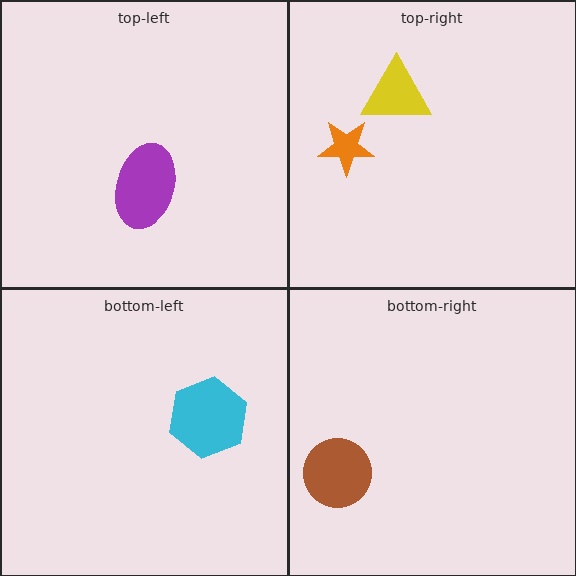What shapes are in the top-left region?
The purple ellipse.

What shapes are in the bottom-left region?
The cyan hexagon.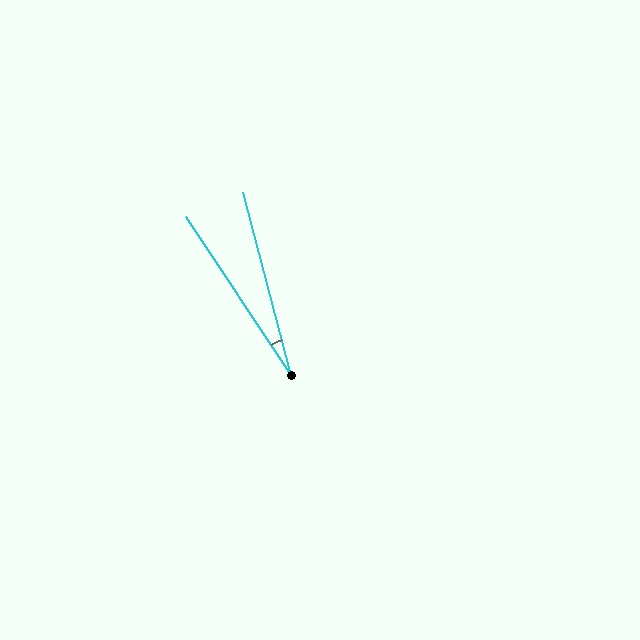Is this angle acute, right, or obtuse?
It is acute.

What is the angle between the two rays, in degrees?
Approximately 19 degrees.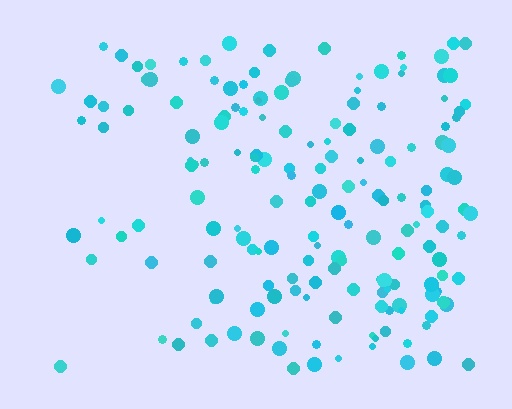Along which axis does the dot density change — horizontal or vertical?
Horizontal.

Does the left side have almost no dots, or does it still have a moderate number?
Still a moderate number, just noticeably fewer than the right.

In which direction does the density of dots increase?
From left to right, with the right side densest.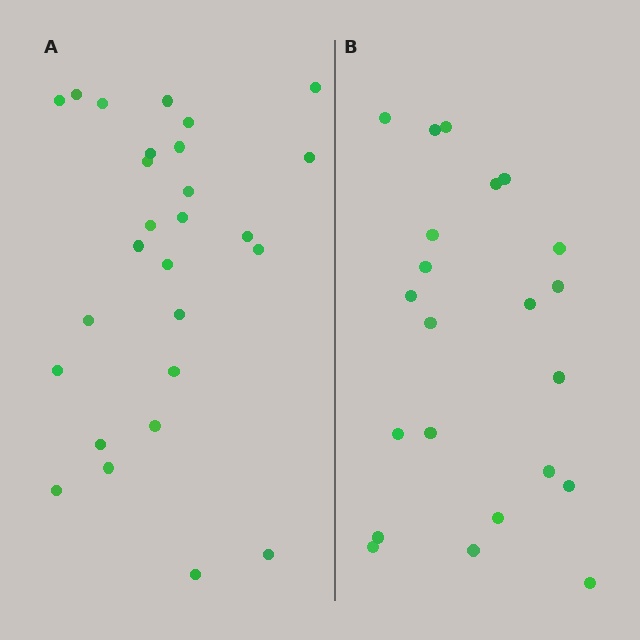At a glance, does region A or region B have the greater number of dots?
Region A (the left region) has more dots.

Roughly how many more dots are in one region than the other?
Region A has about 5 more dots than region B.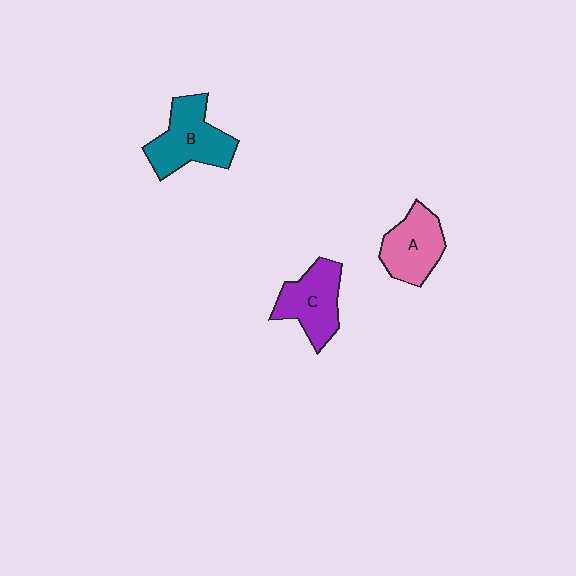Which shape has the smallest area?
Shape A (pink).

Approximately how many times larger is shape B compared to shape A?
Approximately 1.2 times.